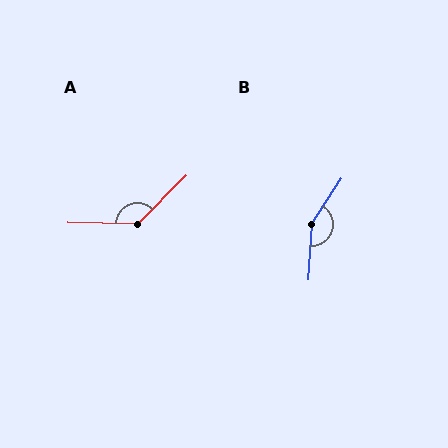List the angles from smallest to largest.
A (134°), B (151°).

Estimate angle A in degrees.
Approximately 134 degrees.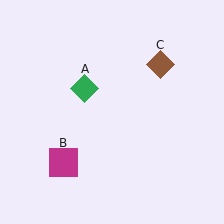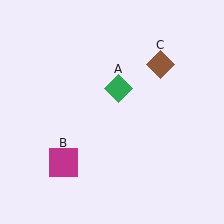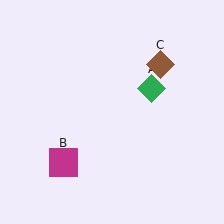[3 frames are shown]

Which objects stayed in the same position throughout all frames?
Magenta square (object B) and brown diamond (object C) remained stationary.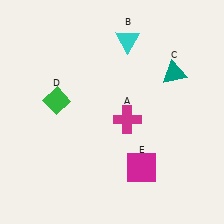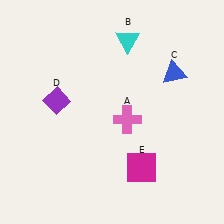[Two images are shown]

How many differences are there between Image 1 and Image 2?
There are 3 differences between the two images.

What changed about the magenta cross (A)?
In Image 1, A is magenta. In Image 2, it changed to pink.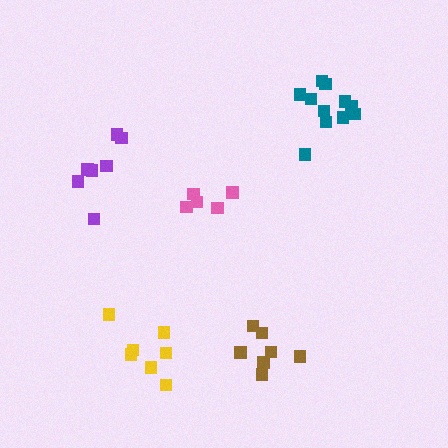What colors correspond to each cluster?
The clusters are colored: yellow, brown, pink, teal, purple.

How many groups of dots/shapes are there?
There are 5 groups.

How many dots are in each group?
Group 1: 7 dots, Group 2: 7 dots, Group 3: 5 dots, Group 4: 11 dots, Group 5: 7 dots (37 total).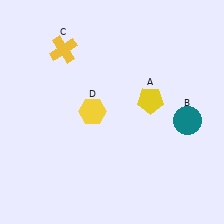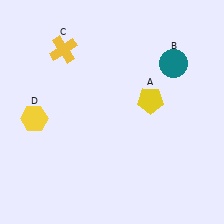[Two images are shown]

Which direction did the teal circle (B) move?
The teal circle (B) moved up.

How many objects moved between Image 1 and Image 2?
2 objects moved between the two images.